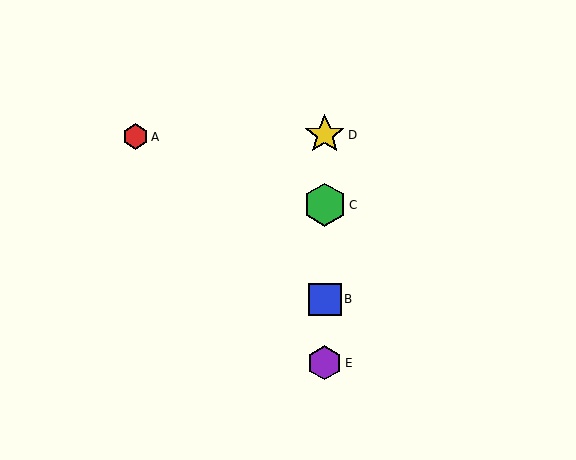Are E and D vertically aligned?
Yes, both are at x≈325.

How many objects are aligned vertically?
4 objects (B, C, D, E) are aligned vertically.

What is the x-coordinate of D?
Object D is at x≈325.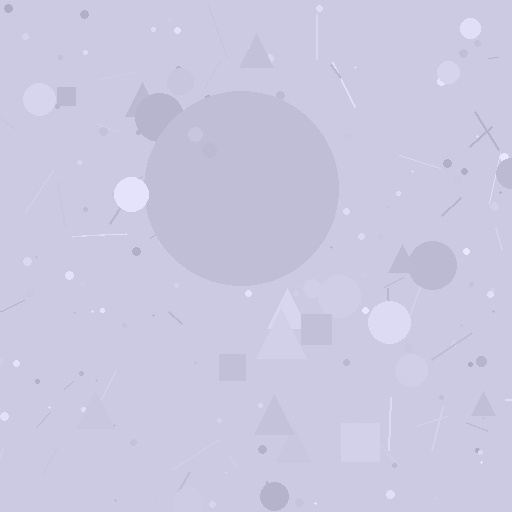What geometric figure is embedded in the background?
A circle is embedded in the background.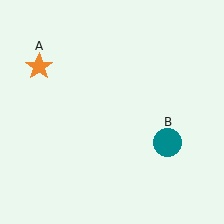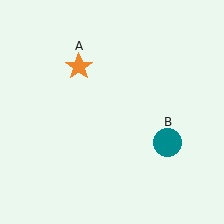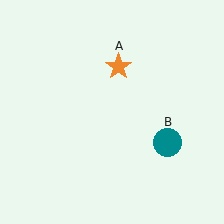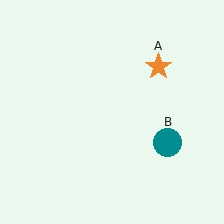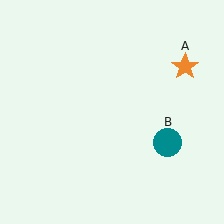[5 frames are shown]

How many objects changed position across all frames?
1 object changed position: orange star (object A).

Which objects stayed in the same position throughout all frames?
Teal circle (object B) remained stationary.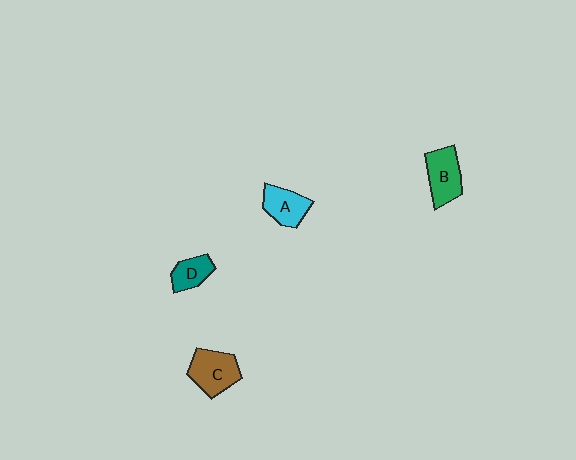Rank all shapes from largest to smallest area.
From largest to smallest: C (brown), B (green), A (cyan), D (teal).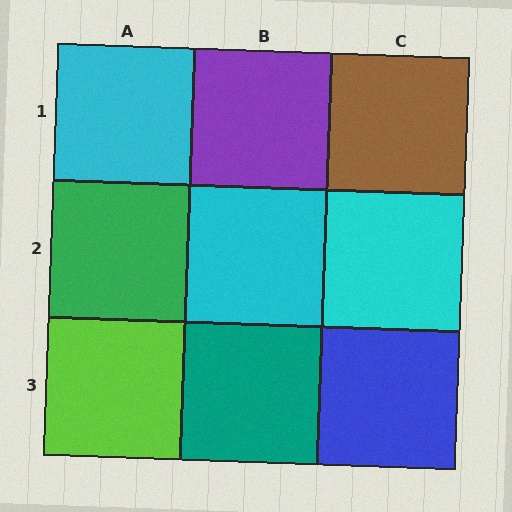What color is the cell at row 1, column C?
Brown.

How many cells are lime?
1 cell is lime.